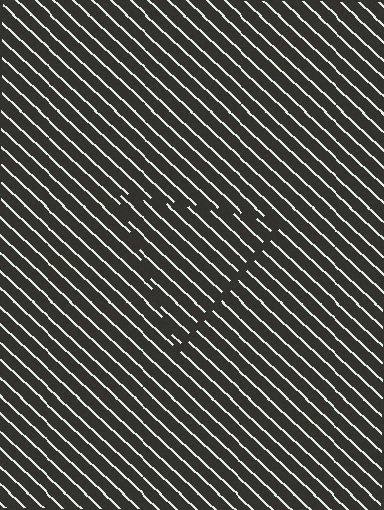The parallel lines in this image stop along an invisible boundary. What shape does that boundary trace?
An illusory triangle. The interior of the shape contains the same grating, shifted by half a period — the contour is defined by the phase discontinuity where line-ends from the inner and outer gratings abut.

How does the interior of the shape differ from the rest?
The interior of the shape contains the same grating, shifted by half a period — the contour is defined by the phase discontinuity where line-ends from the inner and outer gratings abut.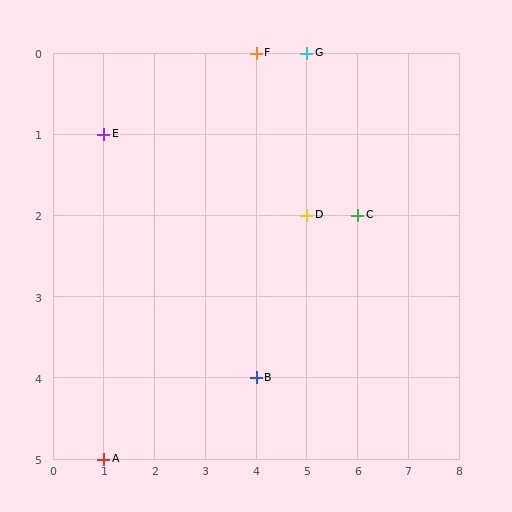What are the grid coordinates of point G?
Point G is at grid coordinates (5, 0).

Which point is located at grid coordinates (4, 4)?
Point B is at (4, 4).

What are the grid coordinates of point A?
Point A is at grid coordinates (1, 5).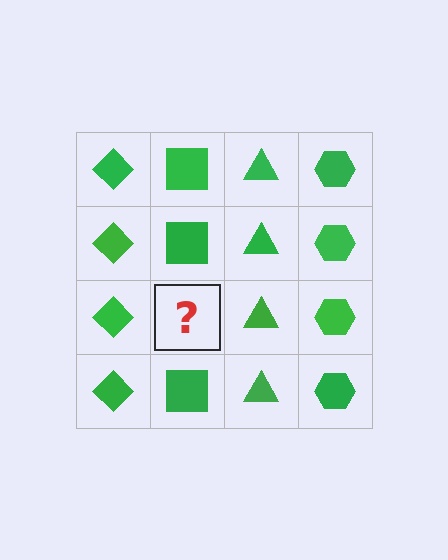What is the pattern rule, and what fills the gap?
The rule is that each column has a consistent shape. The gap should be filled with a green square.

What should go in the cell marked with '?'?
The missing cell should contain a green square.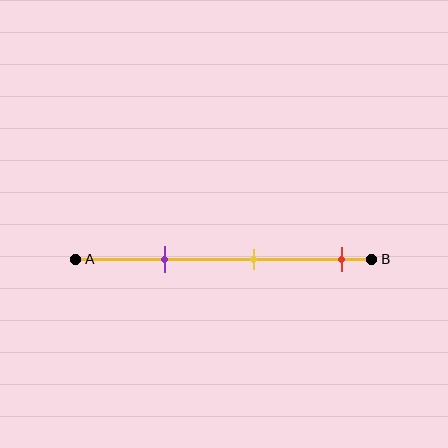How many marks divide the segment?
There are 3 marks dividing the segment.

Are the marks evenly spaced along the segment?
Yes, the marks are approximately evenly spaced.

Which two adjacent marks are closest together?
The purple and yellow marks are the closest adjacent pair.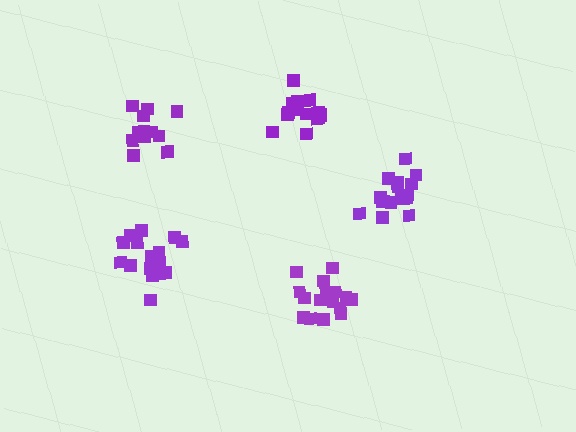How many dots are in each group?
Group 1: 17 dots, Group 2: 12 dots, Group 3: 16 dots, Group 4: 16 dots, Group 5: 17 dots (78 total).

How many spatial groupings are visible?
There are 5 spatial groupings.